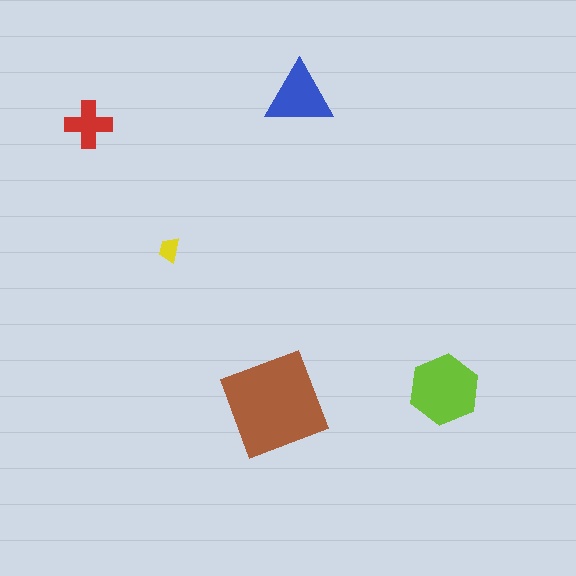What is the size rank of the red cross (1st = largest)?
4th.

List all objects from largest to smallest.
The brown square, the lime hexagon, the blue triangle, the red cross, the yellow trapezoid.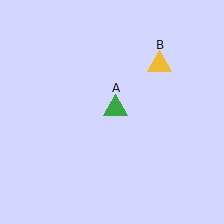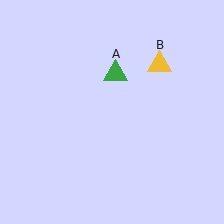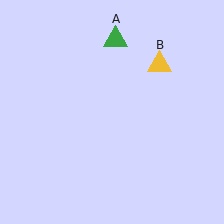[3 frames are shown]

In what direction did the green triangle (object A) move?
The green triangle (object A) moved up.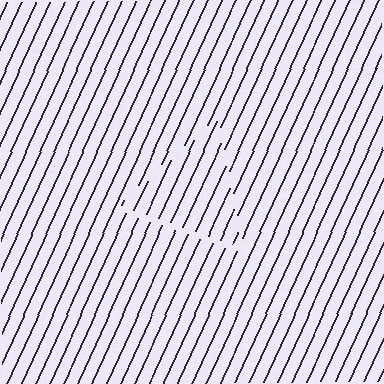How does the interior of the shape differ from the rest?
The interior of the shape contains the same grating, shifted by half a period — the contour is defined by the phase discontinuity where line-ends from the inner and outer gratings abut.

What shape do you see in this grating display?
An illusory triangle. The interior of the shape contains the same grating, shifted by half a period — the contour is defined by the phase discontinuity where line-ends from the inner and outer gratings abut.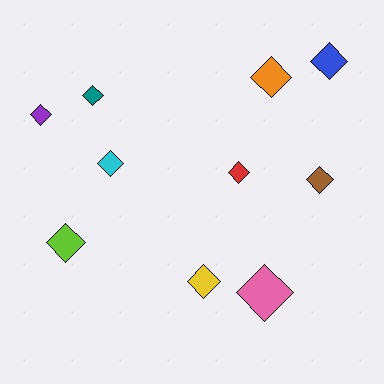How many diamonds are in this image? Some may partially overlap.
There are 10 diamonds.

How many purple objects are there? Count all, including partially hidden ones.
There is 1 purple object.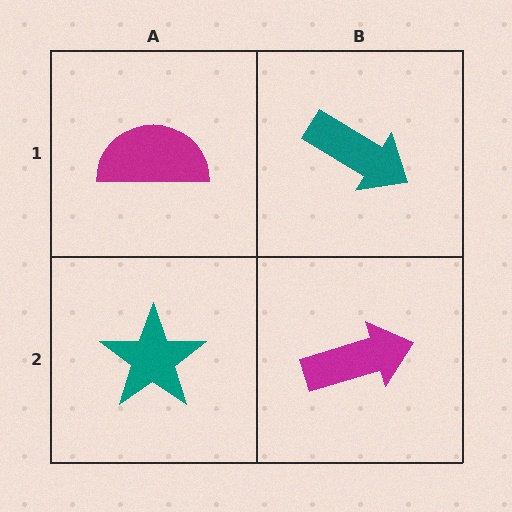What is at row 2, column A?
A teal star.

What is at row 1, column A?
A magenta semicircle.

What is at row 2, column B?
A magenta arrow.